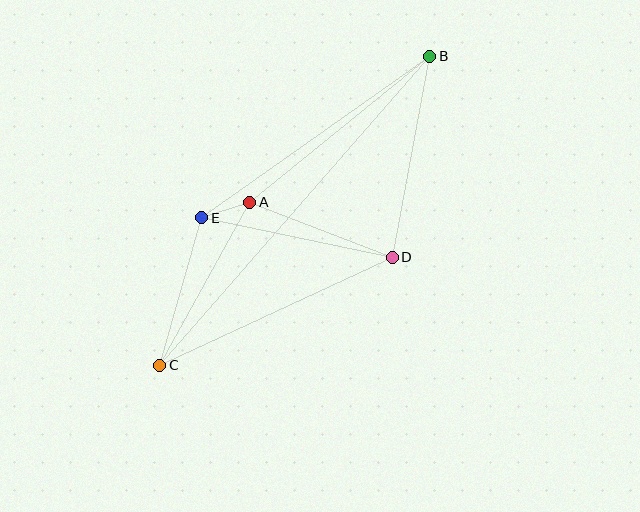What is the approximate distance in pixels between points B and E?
The distance between B and E is approximately 280 pixels.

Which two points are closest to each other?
Points A and E are closest to each other.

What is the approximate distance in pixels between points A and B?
The distance between A and B is approximately 232 pixels.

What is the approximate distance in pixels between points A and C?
The distance between A and C is approximately 186 pixels.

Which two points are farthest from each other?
Points B and C are farthest from each other.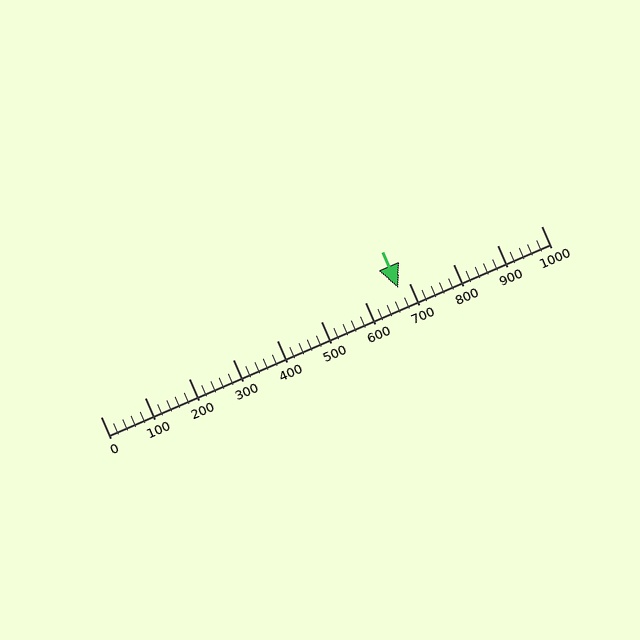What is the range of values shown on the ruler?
The ruler shows values from 0 to 1000.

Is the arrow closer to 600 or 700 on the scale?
The arrow is closer to 700.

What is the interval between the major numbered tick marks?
The major tick marks are spaced 100 units apart.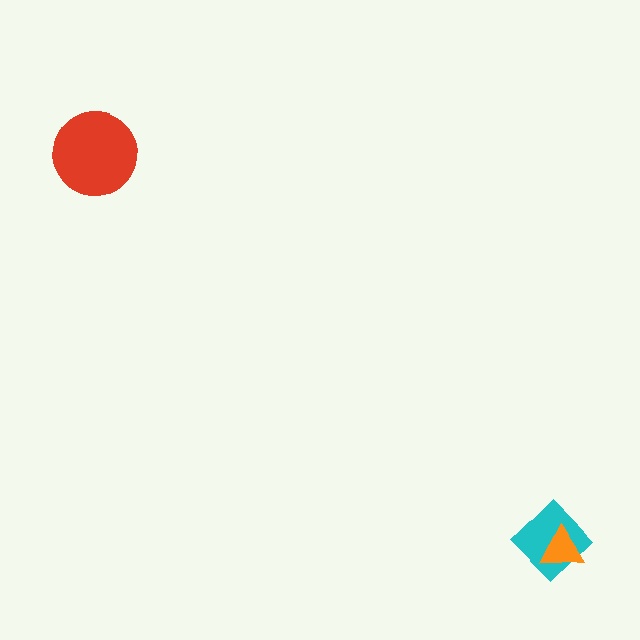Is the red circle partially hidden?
No, no other shape covers it.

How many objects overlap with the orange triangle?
1 object overlaps with the orange triangle.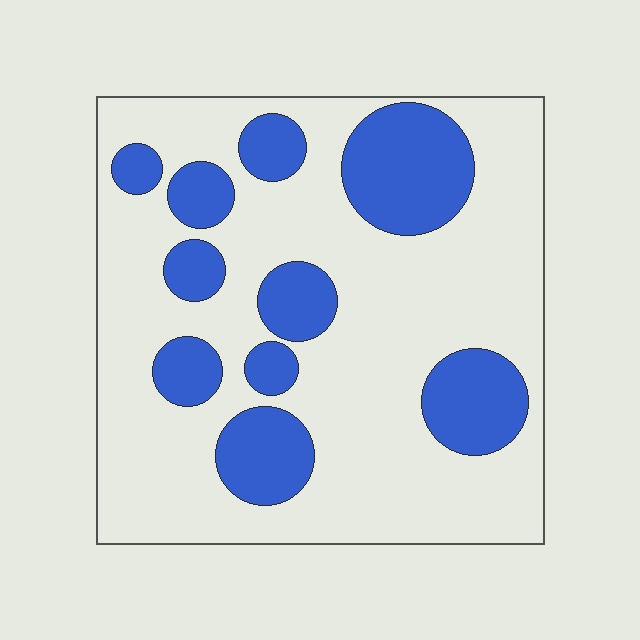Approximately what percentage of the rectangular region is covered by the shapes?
Approximately 25%.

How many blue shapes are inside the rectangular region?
10.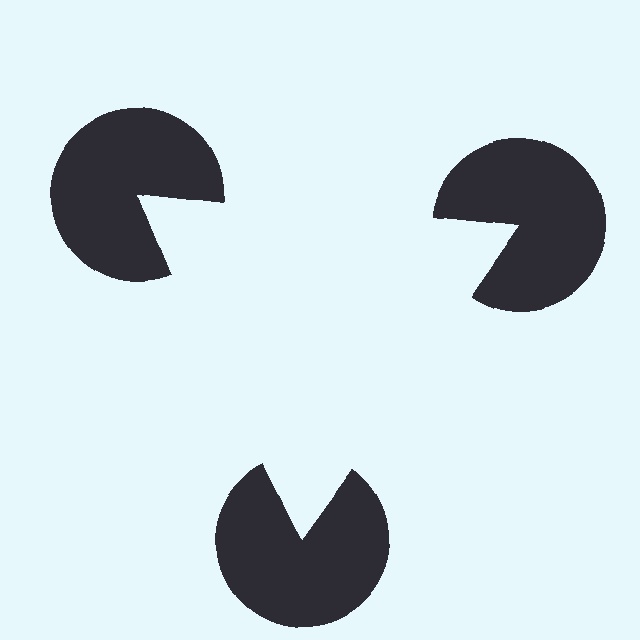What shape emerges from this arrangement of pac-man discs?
An illusory triangle — its edges are inferred from the aligned wedge cuts in the pac-man discs, not physically drawn.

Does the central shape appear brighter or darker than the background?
It typically appears slightly brighter than the background, even though no actual brightness change is drawn.